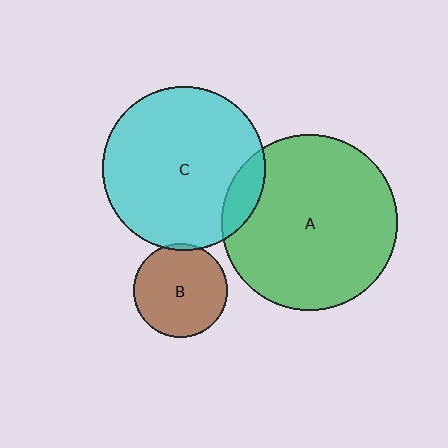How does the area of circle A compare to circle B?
Approximately 3.5 times.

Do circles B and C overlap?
Yes.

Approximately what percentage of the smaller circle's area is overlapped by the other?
Approximately 5%.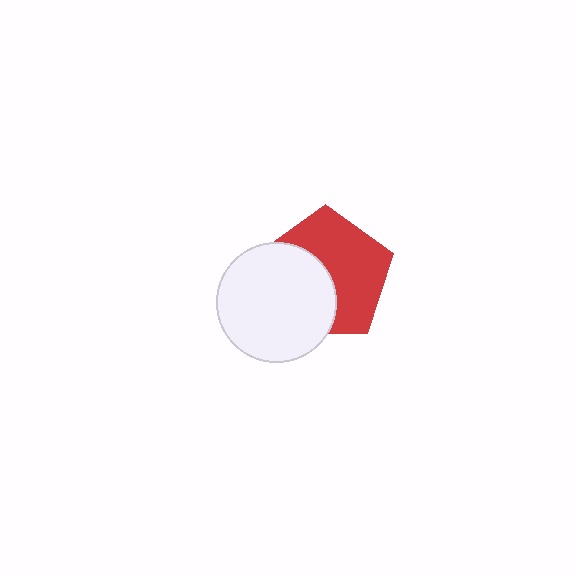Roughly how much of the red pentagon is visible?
About half of it is visible (roughly 57%).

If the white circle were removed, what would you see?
You would see the complete red pentagon.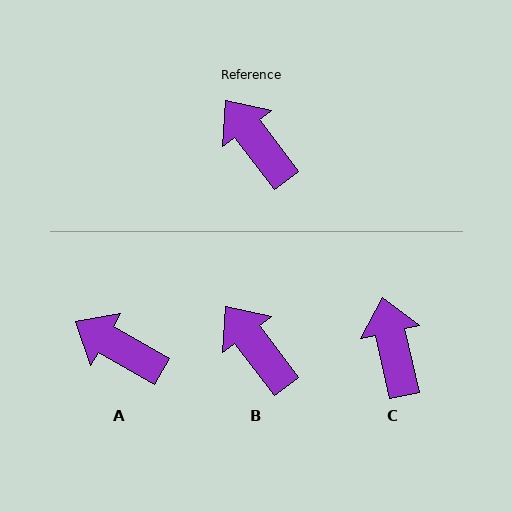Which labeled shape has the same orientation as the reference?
B.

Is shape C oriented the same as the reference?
No, it is off by about 24 degrees.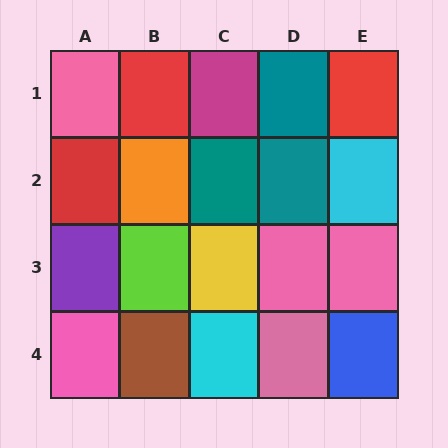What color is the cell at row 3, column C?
Yellow.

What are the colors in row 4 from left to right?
Pink, brown, cyan, pink, blue.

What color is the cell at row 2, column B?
Orange.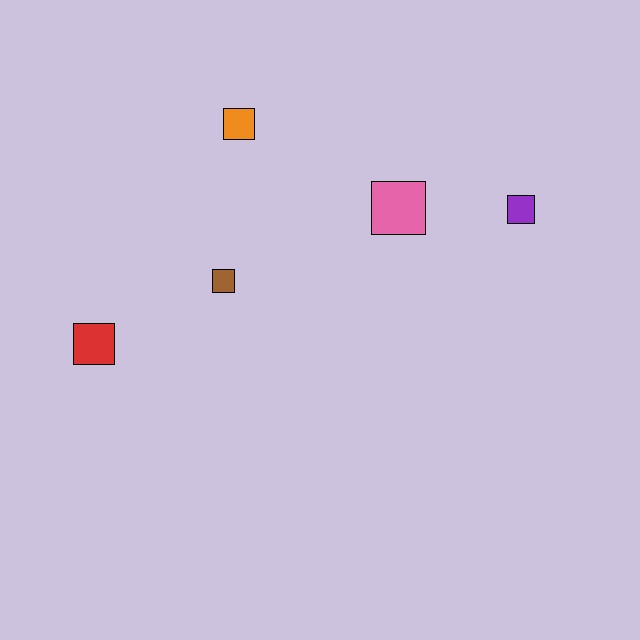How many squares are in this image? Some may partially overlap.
There are 5 squares.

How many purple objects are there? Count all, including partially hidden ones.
There is 1 purple object.